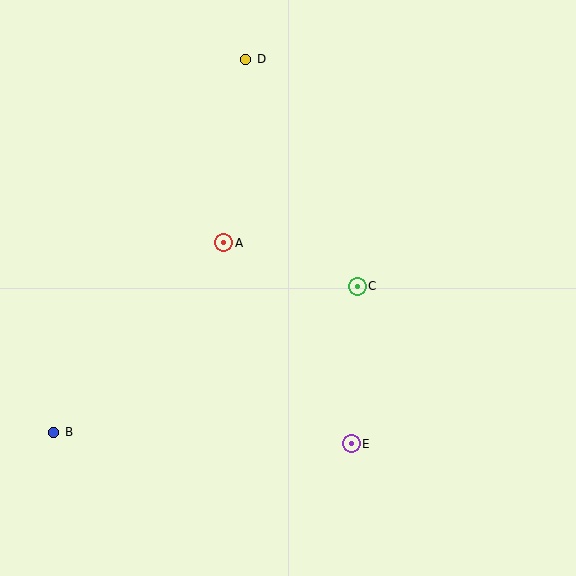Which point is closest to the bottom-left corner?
Point B is closest to the bottom-left corner.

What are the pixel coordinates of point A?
Point A is at (224, 243).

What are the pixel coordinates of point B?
Point B is at (54, 432).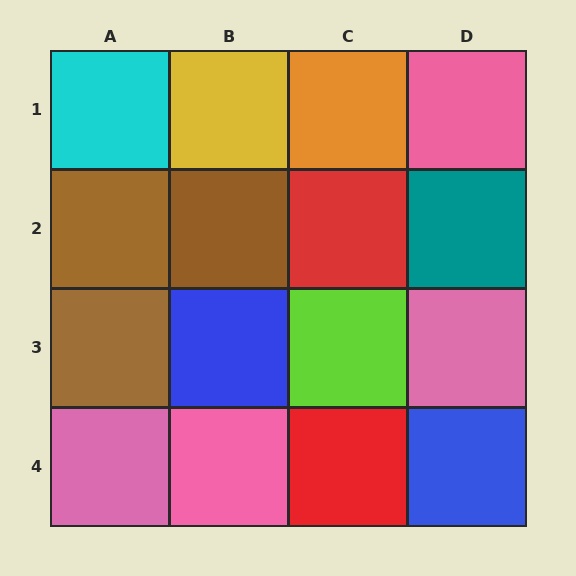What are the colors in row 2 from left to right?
Brown, brown, red, teal.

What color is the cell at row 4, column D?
Blue.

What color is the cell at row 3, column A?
Brown.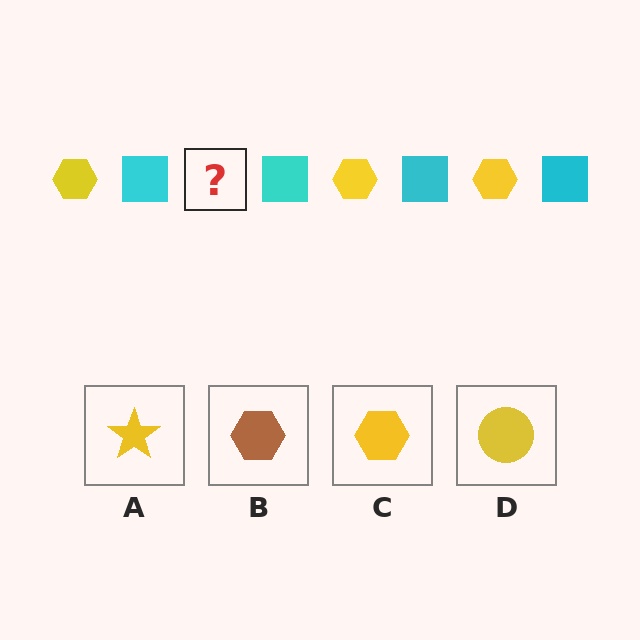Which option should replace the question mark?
Option C.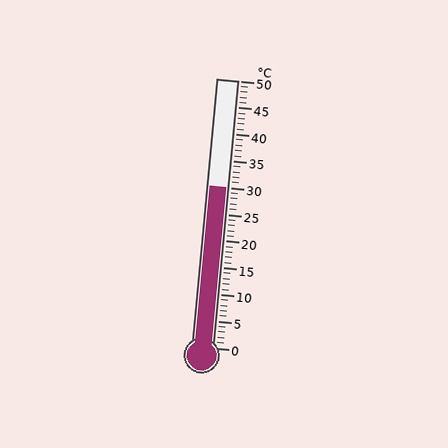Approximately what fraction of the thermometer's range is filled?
The thermometer is filled to approximately 60% of its range.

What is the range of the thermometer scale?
The thermometer scale ranges from 0°C to 50°C.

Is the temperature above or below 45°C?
The temperature is below 45°C.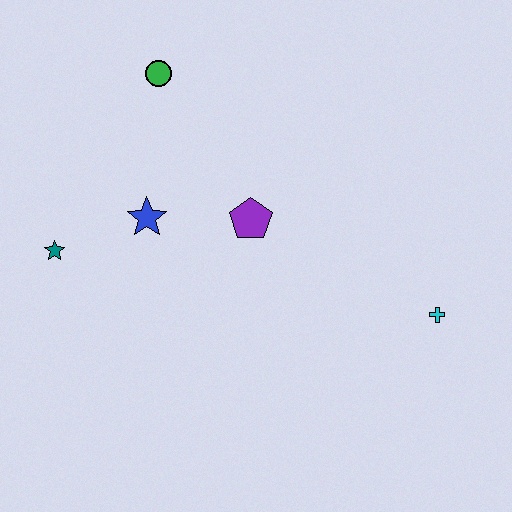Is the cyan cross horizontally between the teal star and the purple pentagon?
No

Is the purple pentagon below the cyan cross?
No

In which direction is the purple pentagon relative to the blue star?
The purple pentagon is to the right of the blue star.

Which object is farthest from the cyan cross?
The teal star is farthest from the cyan cross.